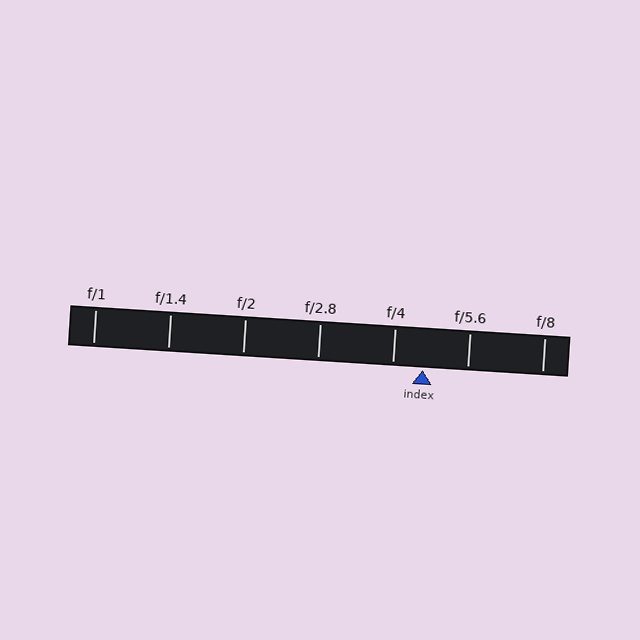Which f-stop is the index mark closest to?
The index mark is closest to f/4.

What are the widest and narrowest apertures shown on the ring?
The widest aperture shown is f/1 and the narrowest is f/8.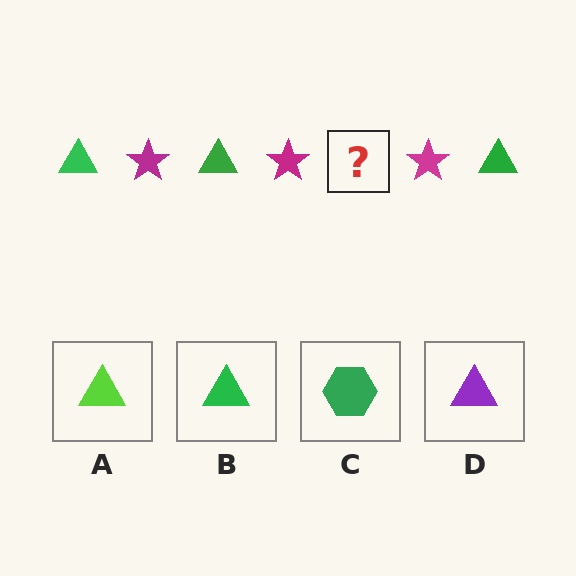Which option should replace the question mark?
Option B.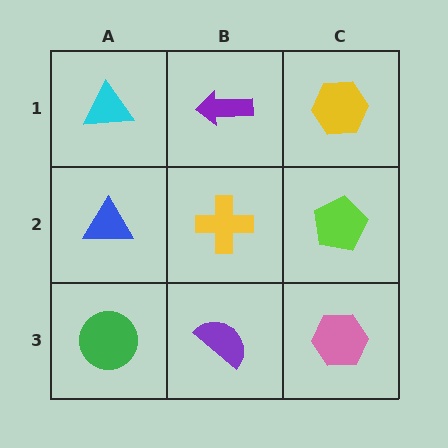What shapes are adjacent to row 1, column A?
A blue triangle (row 2, column A), a purple arrow (row 1, column B).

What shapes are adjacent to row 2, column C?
A yellow hexagon (row 1, column C), a pink hexagon (row 3, column C), a yellow cross (row 2, column B).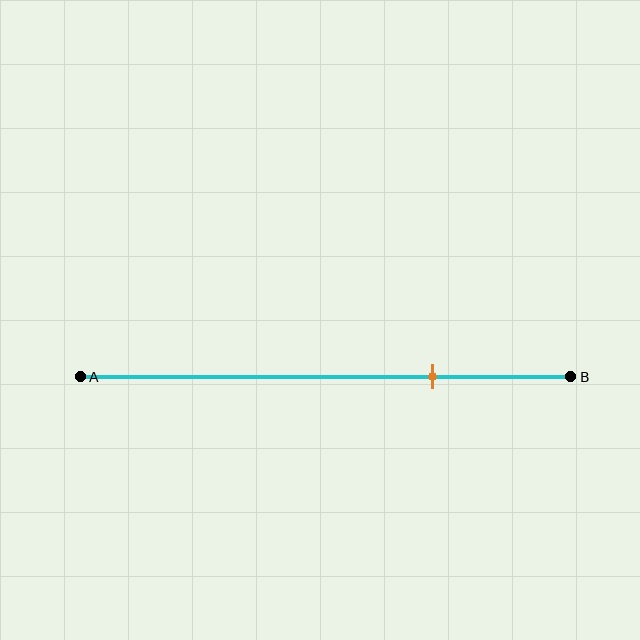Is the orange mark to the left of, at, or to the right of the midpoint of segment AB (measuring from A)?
The orange mark is to the right of the midpoint of segment AB.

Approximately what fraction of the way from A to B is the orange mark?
The orange mark is approximately 70% of the way from A to B.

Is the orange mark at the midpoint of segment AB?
No, the mark is at about 70% from A, not at the 50% midpoint.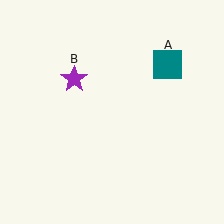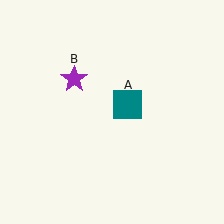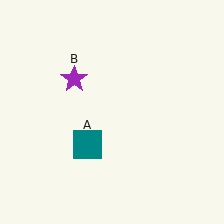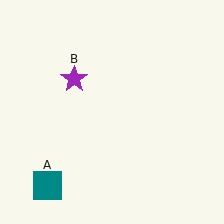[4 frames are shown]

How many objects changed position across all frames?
1 object changed position: teal square (object A).